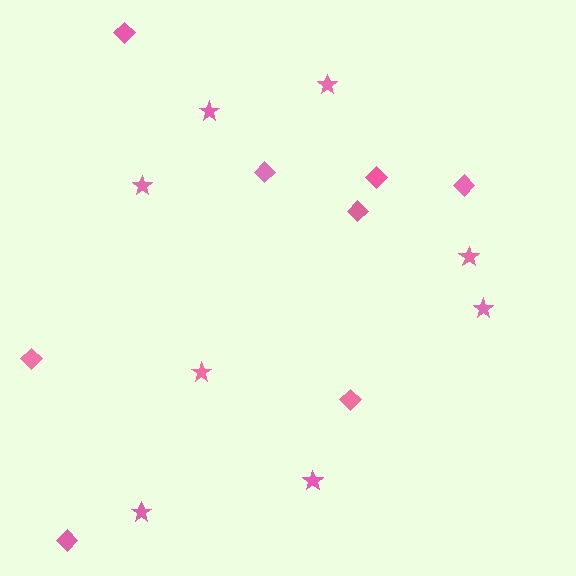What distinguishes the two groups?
There are 2 groups: one group of stars (8) and one group of diamonds (8).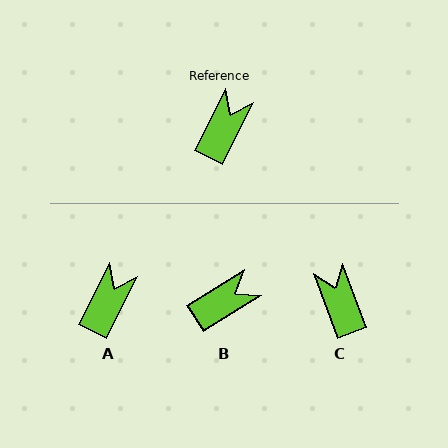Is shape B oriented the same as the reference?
No, it is off by about 31 degrees.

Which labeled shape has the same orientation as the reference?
A.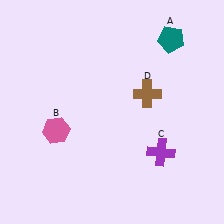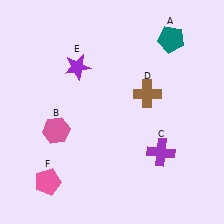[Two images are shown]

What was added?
A purple star (E), a pink pentagon (F) were added in Image 2.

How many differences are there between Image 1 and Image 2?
There are 2 differences between the two images.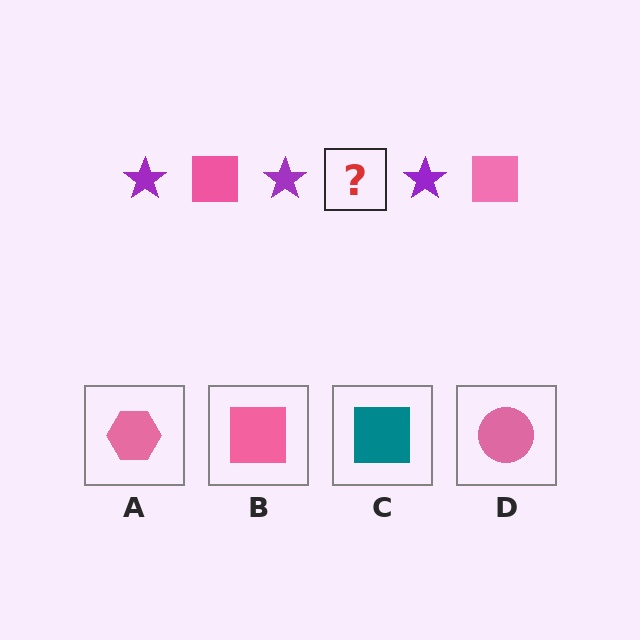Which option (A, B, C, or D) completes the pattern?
B.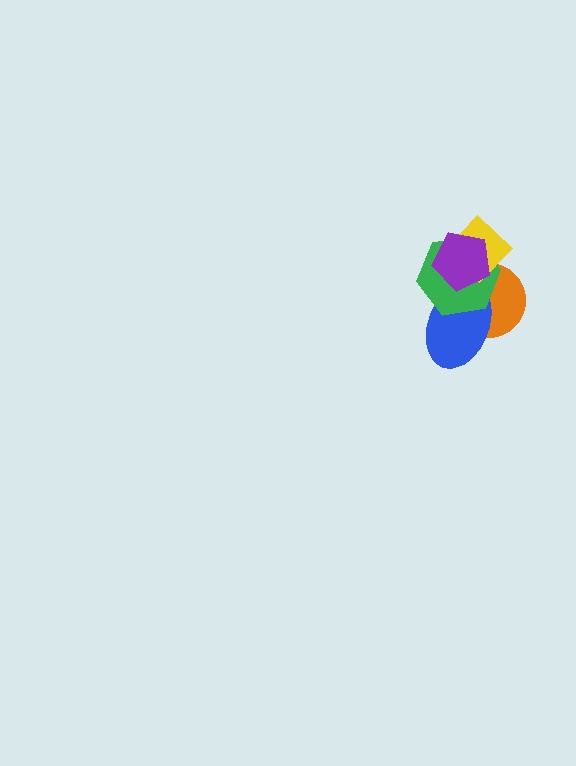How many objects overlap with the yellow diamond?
3 objects overlap with the yellow diamond.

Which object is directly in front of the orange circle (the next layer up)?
The blue ellipse is directly in front of the orange circle.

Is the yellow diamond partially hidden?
Yes, it is partially covered by another shape.